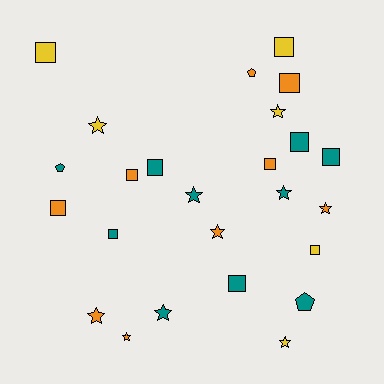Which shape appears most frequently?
Square, with 12 objects.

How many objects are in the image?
There are 25 objects.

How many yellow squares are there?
There are 3 yellow squares.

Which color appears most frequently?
Teal, with 10 objects.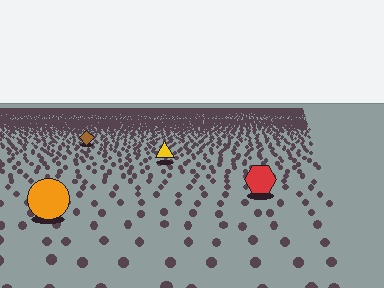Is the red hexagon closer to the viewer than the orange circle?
No. The orange circle is closer — you can tell from the texture gradient: the ground texture is coarser near it.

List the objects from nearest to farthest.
From nearest to farthest: the orange circle, the red hexagon, the yellow triangle, the brown diamond.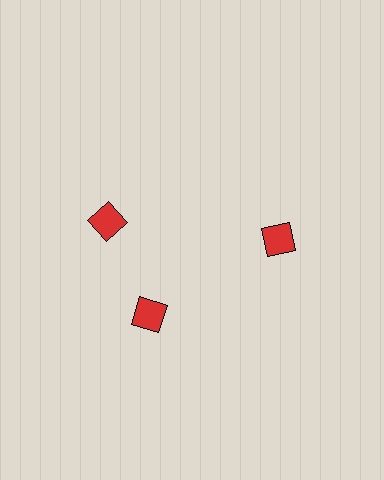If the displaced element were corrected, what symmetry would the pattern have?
It would have 3-fold rotational symmetry — the pattern would map onto itself every 120 degrees.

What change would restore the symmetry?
The symmetry would be restored by rotating it back into even spacing with its neighbors so that all 3 squares sit at equal angles and equal distance from the center.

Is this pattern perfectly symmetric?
No. The 3 red squares are arranged in a ring, but one element near the 11 o'clock position is rotated out of alignment along the ring, breaking the 3-fold rotational symmetry.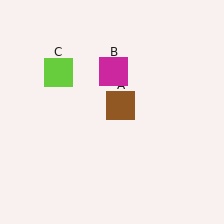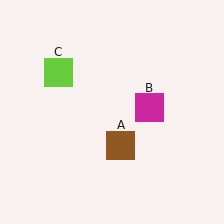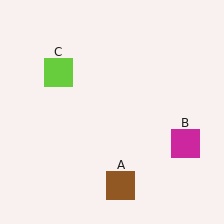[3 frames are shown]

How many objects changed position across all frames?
2 objects changed position: brown square (object A), magenta square (object B).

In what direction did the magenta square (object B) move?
The magenta square (object B) moved down and to the right.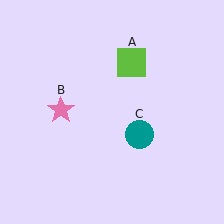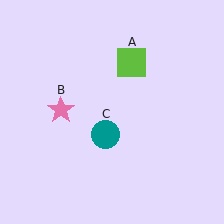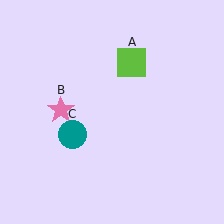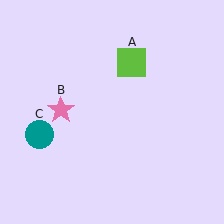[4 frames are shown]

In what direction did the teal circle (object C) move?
The teal circle (object C) moved left.